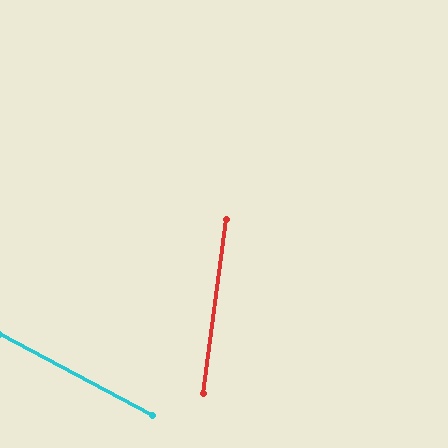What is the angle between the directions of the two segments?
Approximately 70 degrees.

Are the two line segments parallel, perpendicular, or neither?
Neither parallel nor perpendicular — they differ by about 70°.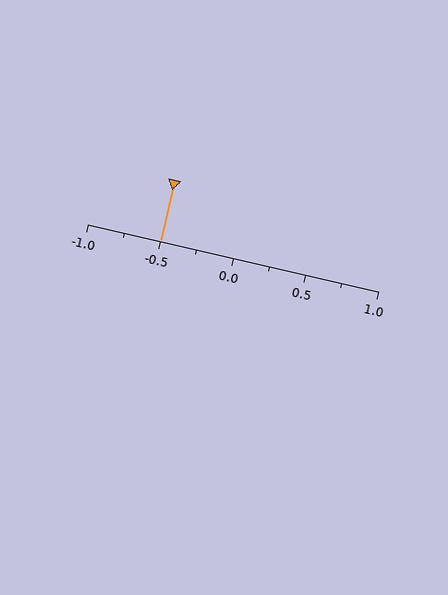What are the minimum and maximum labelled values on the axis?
The axis runs from -1.0 to 1.0.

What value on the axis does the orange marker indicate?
The marker indicates approximately -0.5.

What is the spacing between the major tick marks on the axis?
The major ticks are spaced 0.5 apart.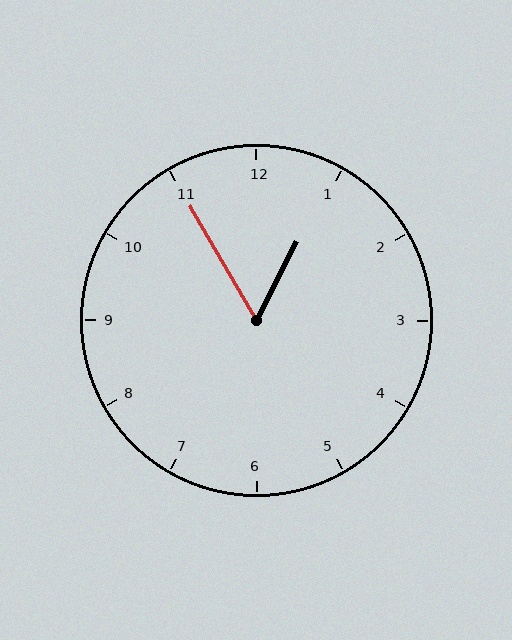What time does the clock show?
12:55.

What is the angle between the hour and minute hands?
Approximately 58 degrees.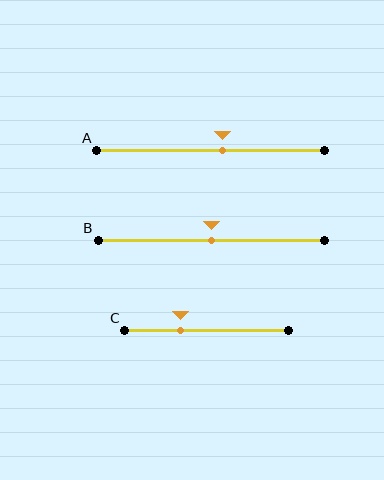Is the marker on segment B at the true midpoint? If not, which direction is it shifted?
Yes, the marker on segment B is at the true midpoint.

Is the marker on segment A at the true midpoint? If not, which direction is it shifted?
No, the marker on segment A is shifted to the right by about 5% of the segment length.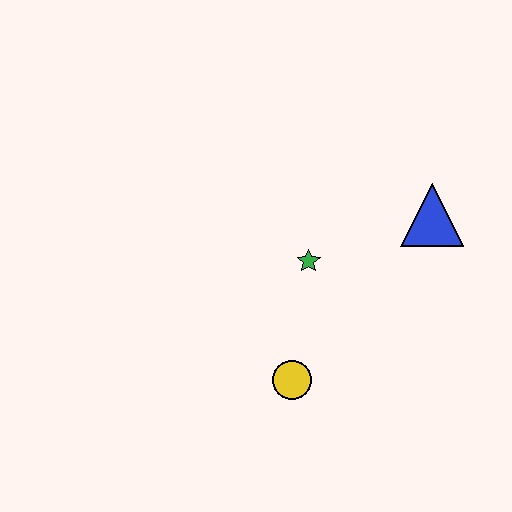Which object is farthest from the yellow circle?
The blue triangle is farthest from the yellow circle.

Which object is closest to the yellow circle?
The green star is closest to the yellow circle.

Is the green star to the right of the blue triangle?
No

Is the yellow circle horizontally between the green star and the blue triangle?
No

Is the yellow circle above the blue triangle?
No